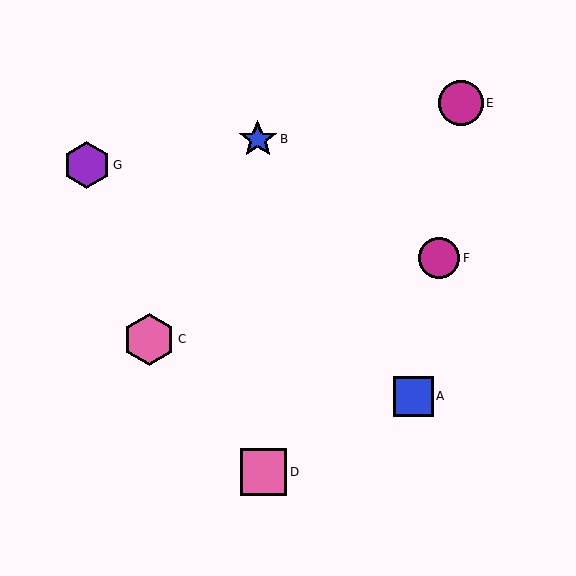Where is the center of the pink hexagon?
The center of the pink hexagon is at (149, 339).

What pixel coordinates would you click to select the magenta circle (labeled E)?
Click at (461, 103) to select the magenta circle E.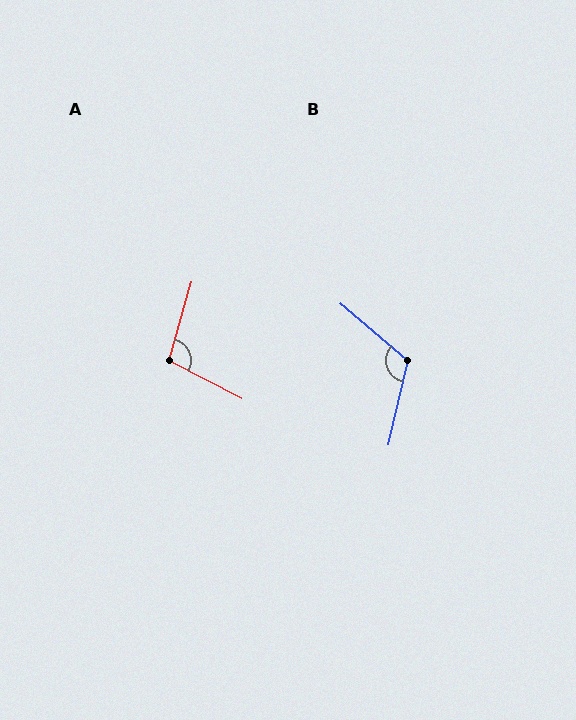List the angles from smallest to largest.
A (101°), B (117°).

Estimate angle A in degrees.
Approximately 101 degrees.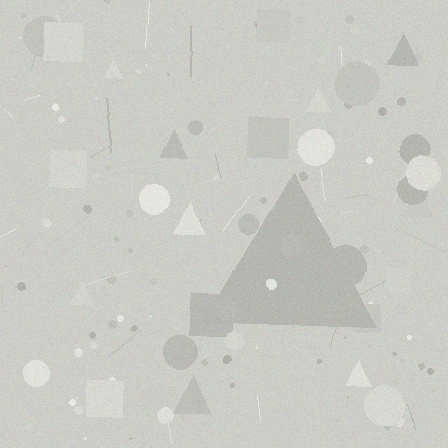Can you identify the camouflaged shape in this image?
The camouflaged shape is a triangle.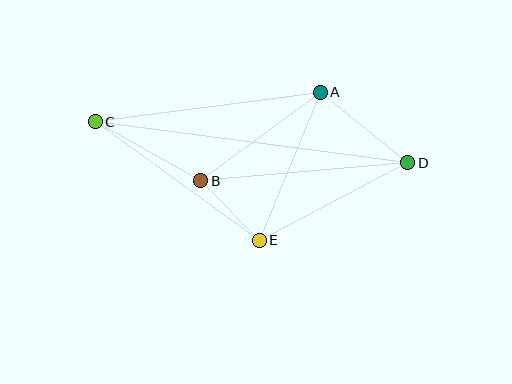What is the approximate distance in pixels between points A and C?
The distance between A and C is approximately 227 pixels.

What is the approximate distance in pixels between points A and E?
The distance between A and E is approximately 160 pixels.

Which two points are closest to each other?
Points B and E are closest to each other.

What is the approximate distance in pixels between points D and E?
The distance between D and E is approximately 167 pixels.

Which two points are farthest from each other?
Points C and D are farthest from each other.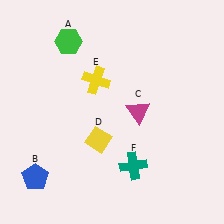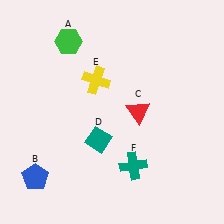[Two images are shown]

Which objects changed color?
C changed from magenta to red. D changed from yellow to teal.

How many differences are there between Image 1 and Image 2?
There are 2 differences between the two images.